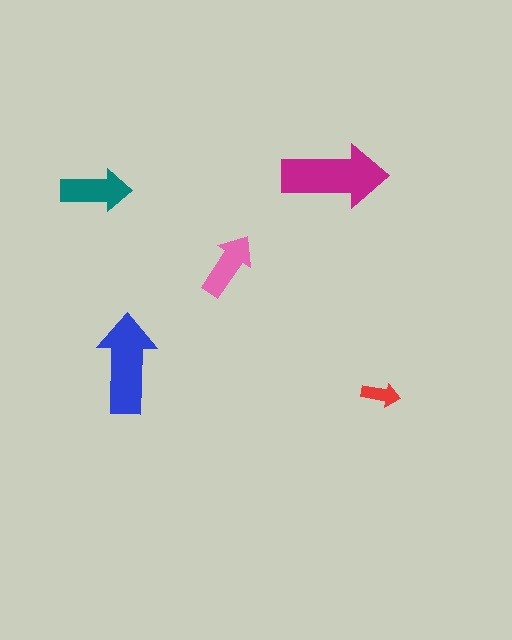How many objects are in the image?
There are 5 objects in the image.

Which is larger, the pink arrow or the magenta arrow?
The magenta one.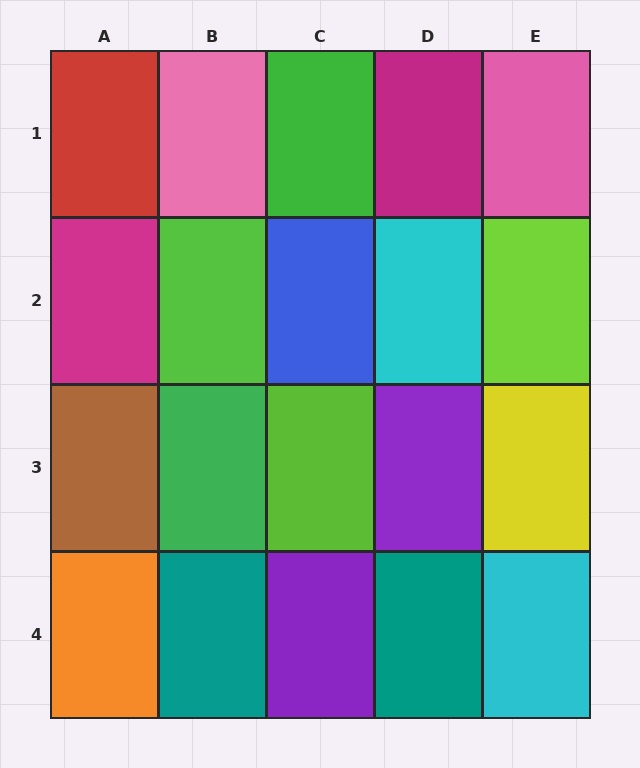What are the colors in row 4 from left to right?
Orange, teal, purple, teal, cyan.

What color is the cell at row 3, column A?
Brown.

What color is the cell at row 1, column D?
Magenta.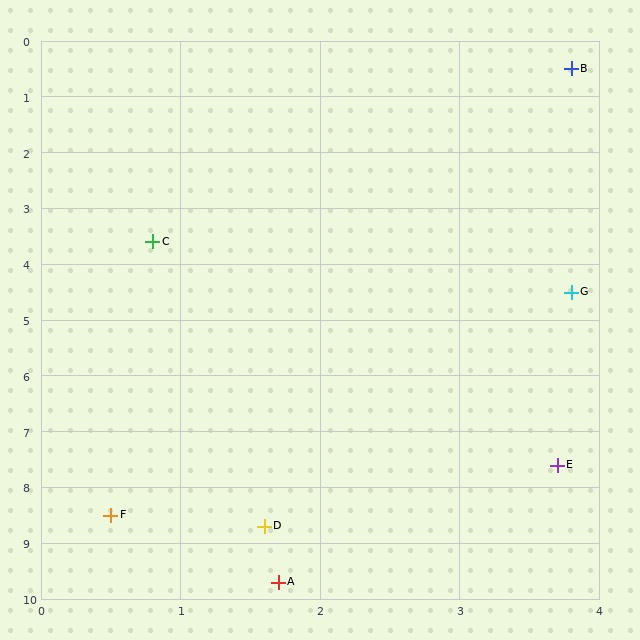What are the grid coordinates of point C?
Point C is at approximately (0.8, 3.6).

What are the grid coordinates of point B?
Point B is at approximately (3.8, 0.5).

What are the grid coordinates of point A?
Point A is at approximately (1.7, 9.7).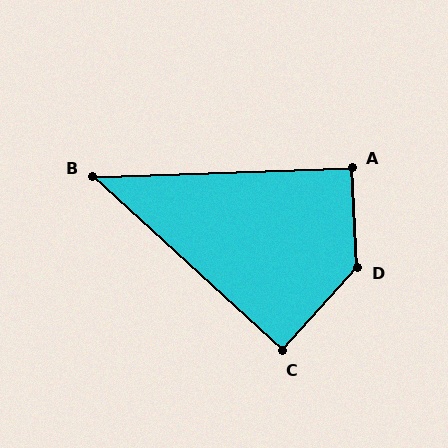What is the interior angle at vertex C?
Approximately 89 degrees (approximately right).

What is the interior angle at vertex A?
Approximately 91 degrees (approximately right).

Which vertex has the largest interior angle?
D, at approximately 136 degrees.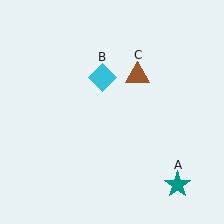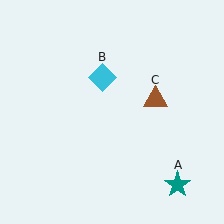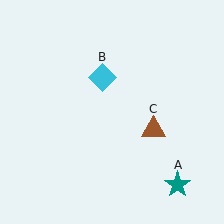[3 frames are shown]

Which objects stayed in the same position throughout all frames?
Teal star (object A) and cyan diamond (object B) remained stationary.